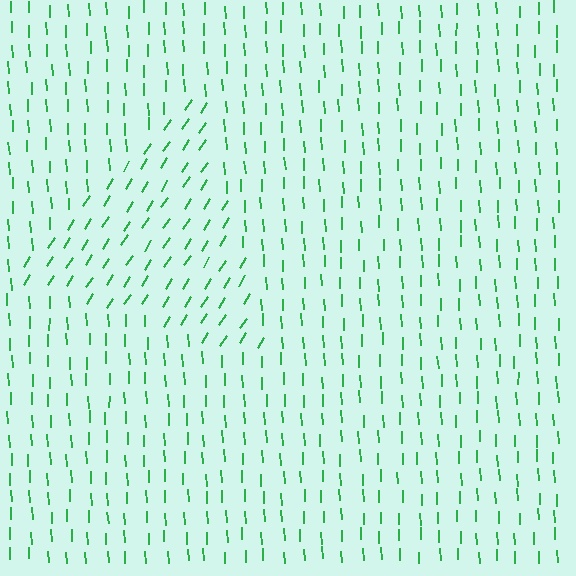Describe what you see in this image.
The image is filled with small green line segments. A triangle region in the image has lines oriented differently from the surrounding lines, creating a visible texture boundary.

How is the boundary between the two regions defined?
The boundary is defined purely by a change in line orientation (approximately 35 degrees difference). All lines are the same color and thickness.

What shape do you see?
I see a triangle.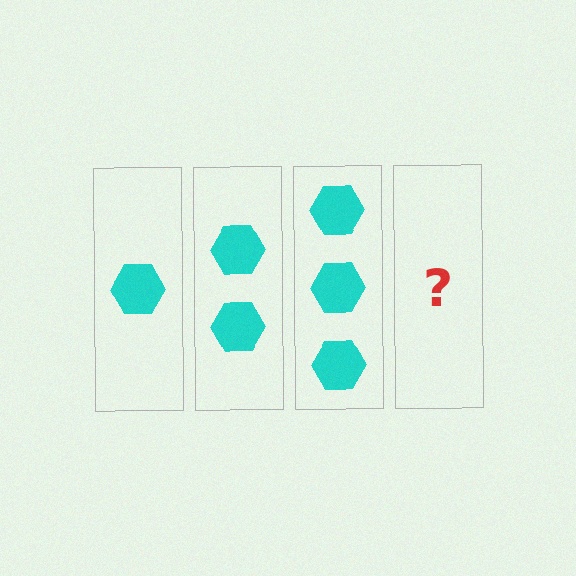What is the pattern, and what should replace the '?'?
The pattern is that each step adds one more hexagon. The '?' should be 4 hexagons.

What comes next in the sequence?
The next element should be 4 hexagons.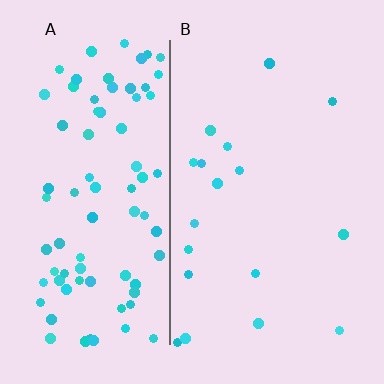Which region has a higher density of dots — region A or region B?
A (the left).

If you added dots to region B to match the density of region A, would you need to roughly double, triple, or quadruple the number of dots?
Approximately quadruple.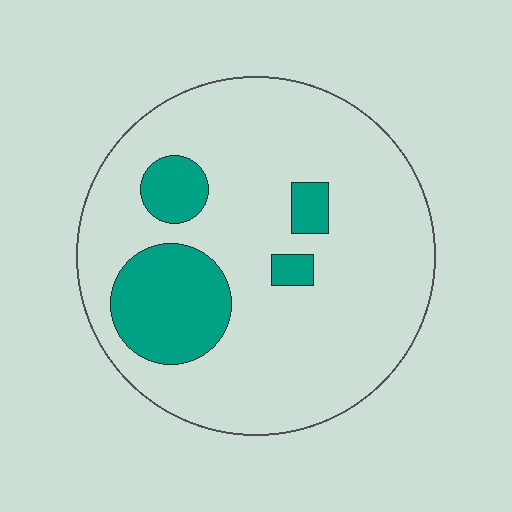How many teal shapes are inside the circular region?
4.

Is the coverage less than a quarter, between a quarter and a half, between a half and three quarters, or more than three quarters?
Less than a quarter.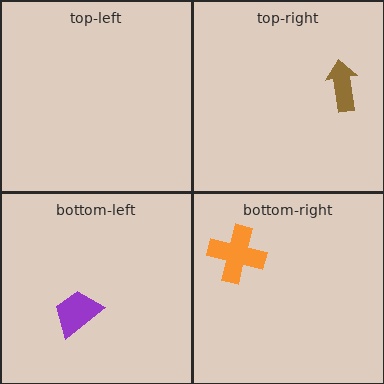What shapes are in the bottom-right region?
The orange cross.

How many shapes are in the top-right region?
1.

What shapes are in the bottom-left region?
The purple trapezoid.